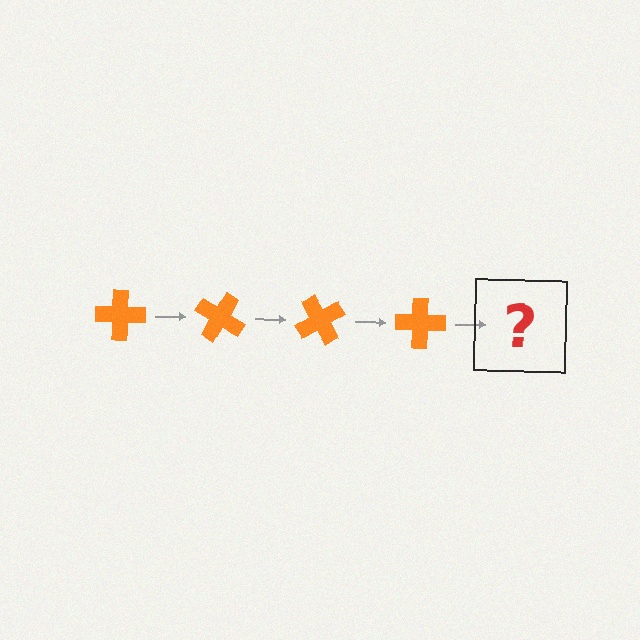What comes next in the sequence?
The next element should be an orange cross rotated 120 degrees.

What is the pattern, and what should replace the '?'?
The pattern is that the cross rotates 30 degrees each step. The '?' should be an orange cross rotated 120 degrees.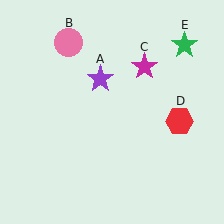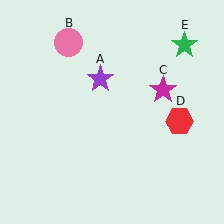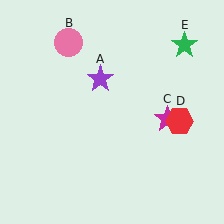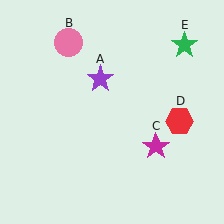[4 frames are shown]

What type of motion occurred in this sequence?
The magenta star (object C) rotated clockwise around the center of the scene.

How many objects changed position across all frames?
1 object changed position: magenta star (object C).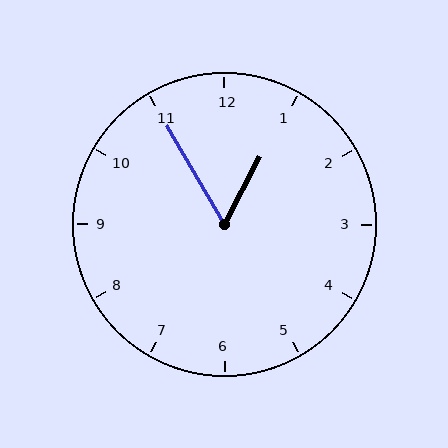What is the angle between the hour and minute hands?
Approximately 58 degrees.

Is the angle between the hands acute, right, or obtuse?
It is acute.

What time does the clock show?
12:55.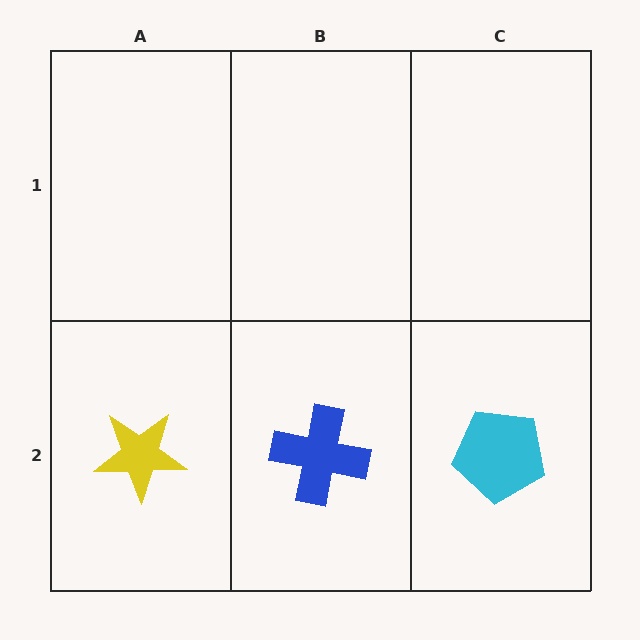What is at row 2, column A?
A yellow star.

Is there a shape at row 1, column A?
No, that cell is empty.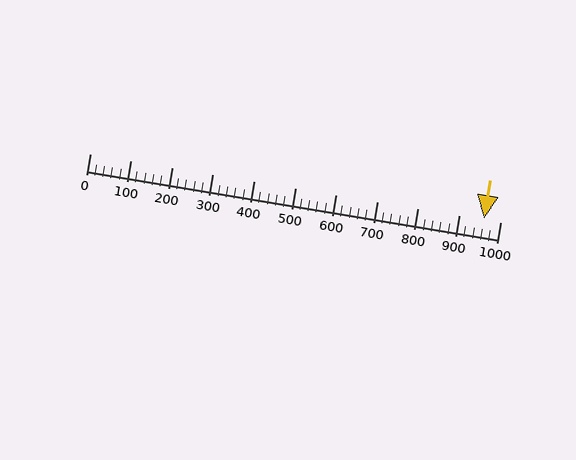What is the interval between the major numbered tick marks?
The major tick marks are spaced 100 units apart.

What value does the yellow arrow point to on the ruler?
The yellow arrow points to approximately 960.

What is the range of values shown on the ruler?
The ruler shows values from 0 to 1000.